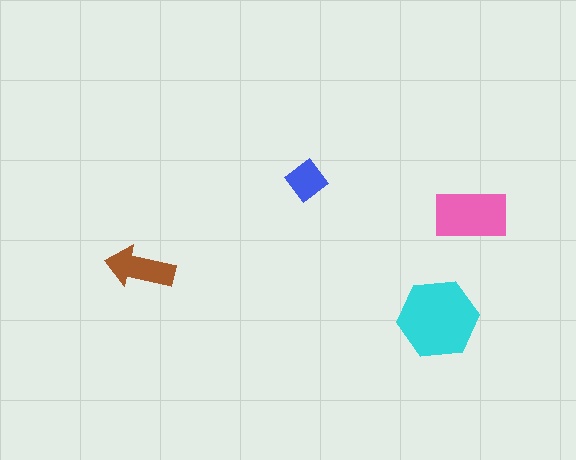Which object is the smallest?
The blue diamond.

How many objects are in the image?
There are 4 objects in the image.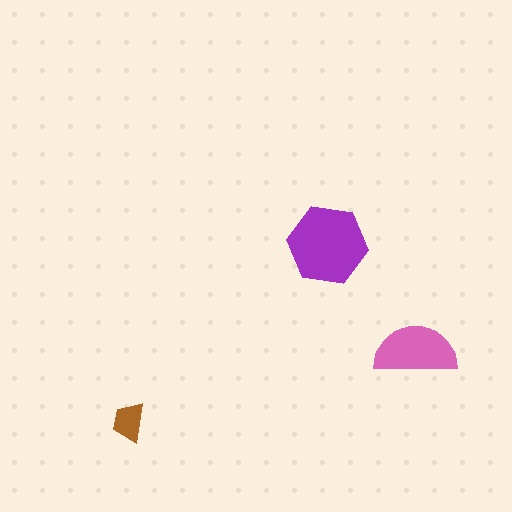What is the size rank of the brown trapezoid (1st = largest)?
3rd.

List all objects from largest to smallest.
The purple hexagon, the pink semicircle, the brown trapezoid.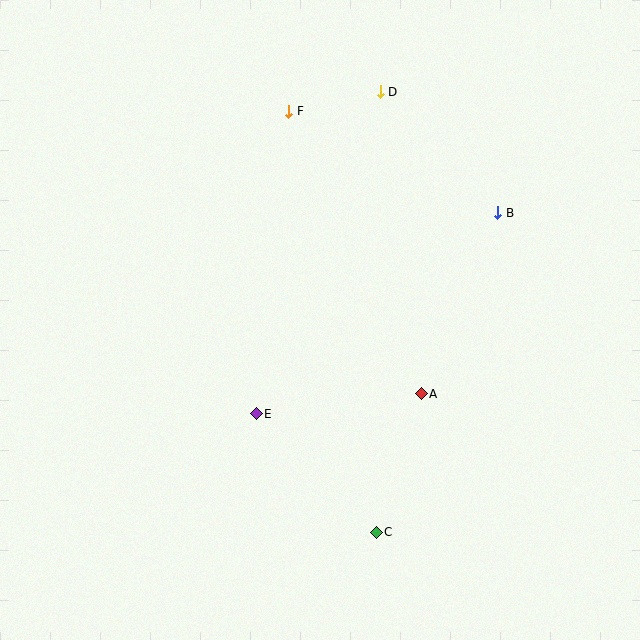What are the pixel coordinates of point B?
Point B is at (498, 213).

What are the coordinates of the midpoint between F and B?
The midpoint between F and B is at (393, 162).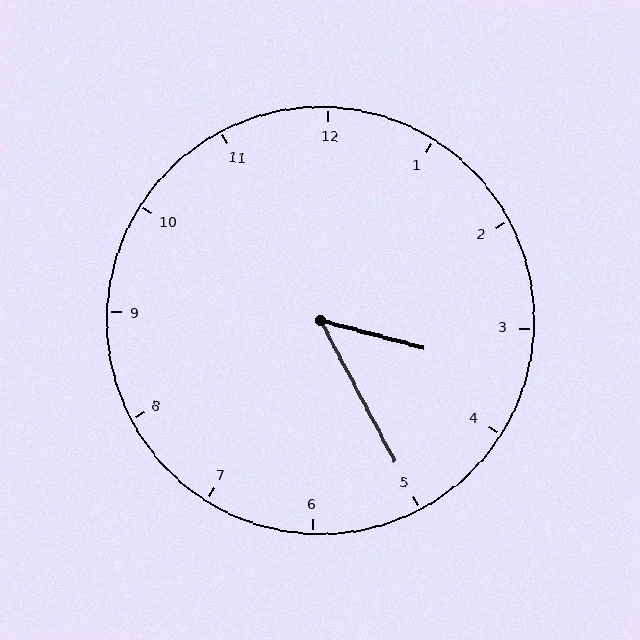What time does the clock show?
3:25.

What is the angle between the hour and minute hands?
Approximately 48 degrees.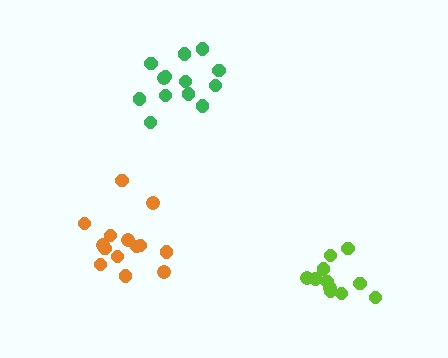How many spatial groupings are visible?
There are 3 spatial groupings.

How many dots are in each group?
Group 1: 13 dots, Group 2: 14 dots, Group 3: 11 dots (38 total).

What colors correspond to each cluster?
The clusters are colored: green, orange, lime.